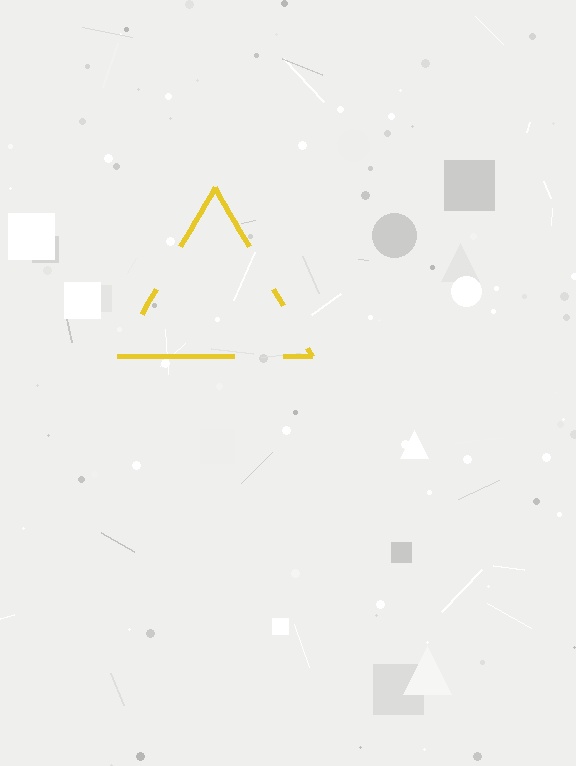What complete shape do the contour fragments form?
The contour fragments form a triangle.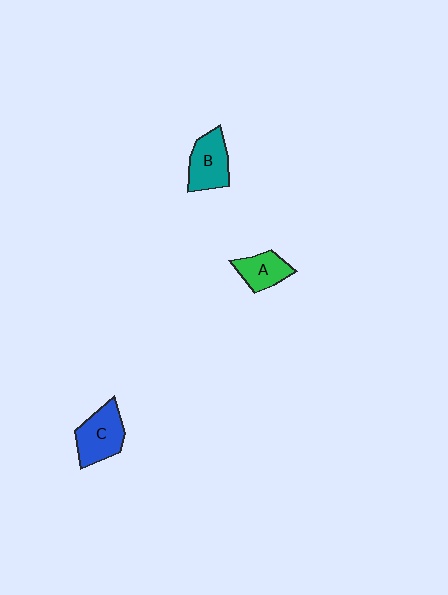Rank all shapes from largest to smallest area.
From largest to smallest: C (blue), B (teal), A (green).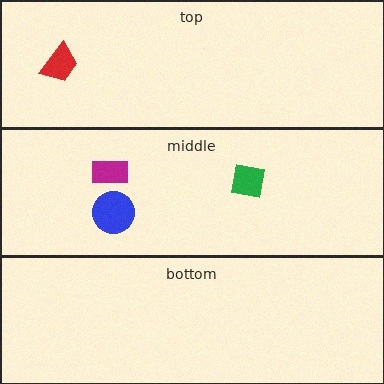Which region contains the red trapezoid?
The top region.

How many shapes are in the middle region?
3.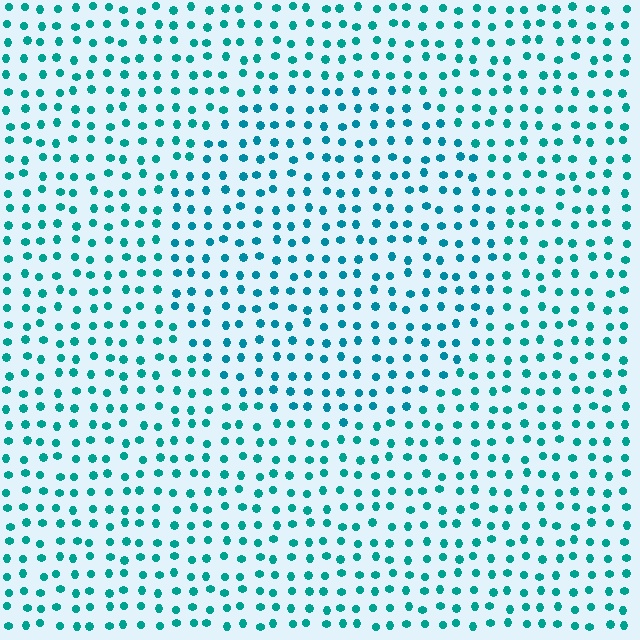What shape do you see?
I see a circle.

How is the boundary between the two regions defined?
The boundary is defined purely by a slight shift in hue (about 15 degrees). Spacing, size, and orientation are identical on both sides.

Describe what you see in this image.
The image is filled with small teal elements in a uniform arrangement. A circle-shaped region is visible where the elements are tinted to a slightly different hue, forming a subtle color boundary.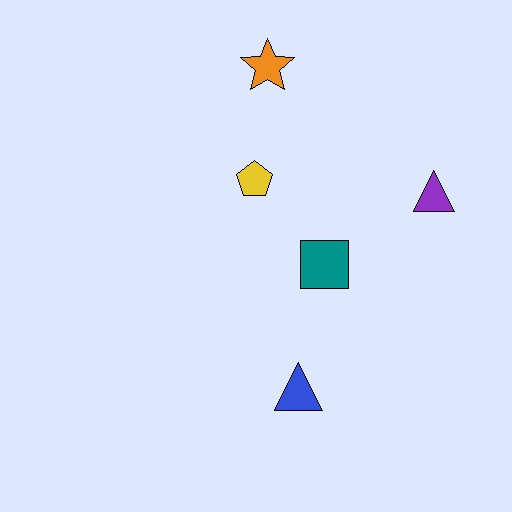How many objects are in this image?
There are 5 objects.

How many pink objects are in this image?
There are no pink objects.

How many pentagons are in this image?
There is 1 pentagon.